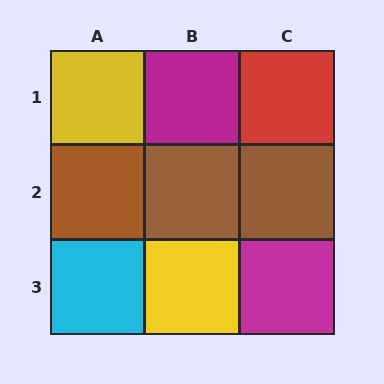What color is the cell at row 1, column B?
Magenta.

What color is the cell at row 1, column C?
Red.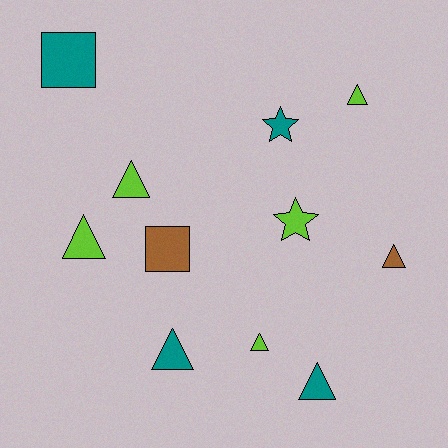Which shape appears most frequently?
Triangle, with 7 objects.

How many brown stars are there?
There are no brown stars.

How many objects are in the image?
There are 11 objects.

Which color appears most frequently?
Lime, with 5 objects.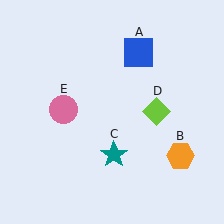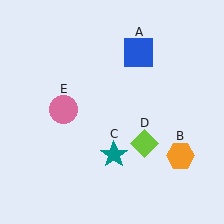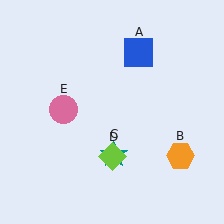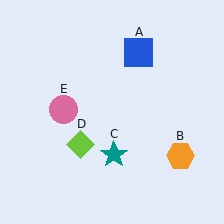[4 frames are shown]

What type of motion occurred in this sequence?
The lime diamond (object D) rotated clockwise around the center of the scene.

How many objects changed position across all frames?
1 object changed position: lime diamond (object D).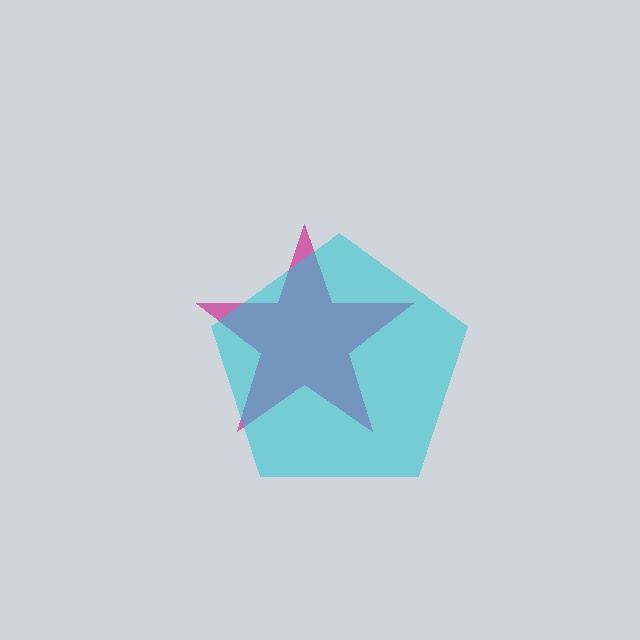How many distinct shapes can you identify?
There are 2 distinct shapes: a magenta star, a cyan pentagon.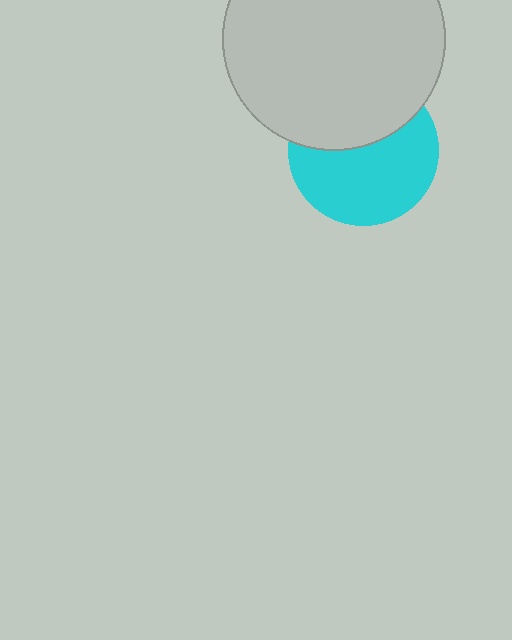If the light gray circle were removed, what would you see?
You would see the complete cyan circle.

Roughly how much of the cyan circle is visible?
About half of it is visible (roughly 60%).